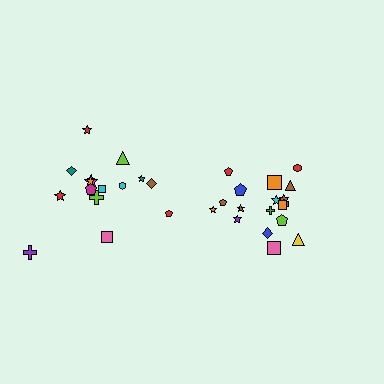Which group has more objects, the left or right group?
The right group.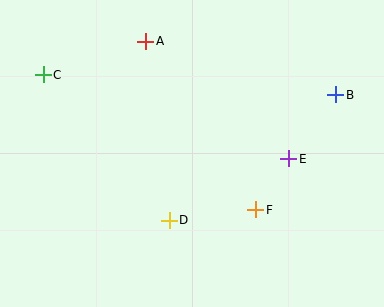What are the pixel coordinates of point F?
Point F is at (256, 210).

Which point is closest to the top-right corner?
Point B is closest to the top-right corner.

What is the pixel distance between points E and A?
The distance between E and A is 185 pixels.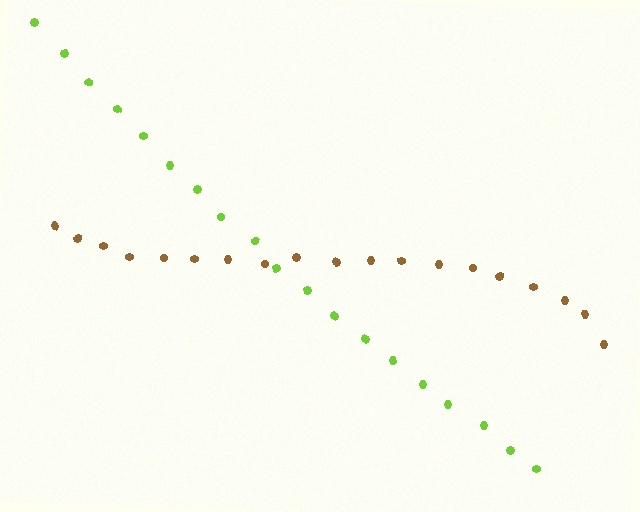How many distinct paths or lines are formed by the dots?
There are 2 distinct paths.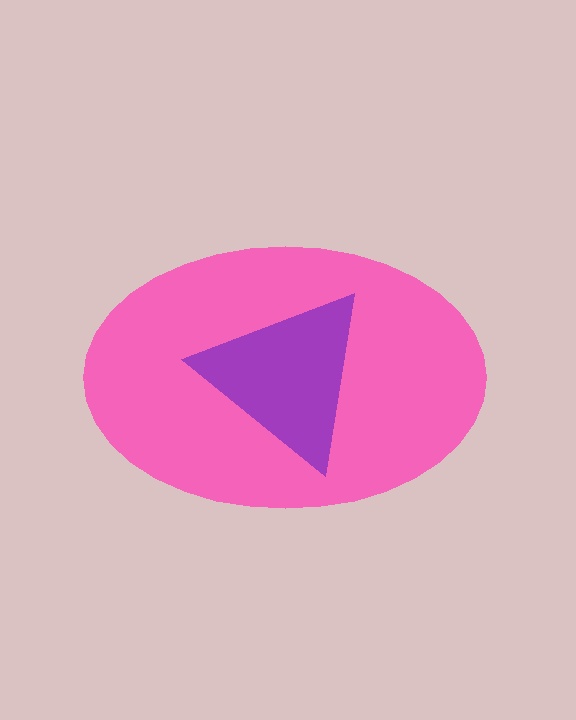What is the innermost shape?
The purple triangle.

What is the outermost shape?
The pink ellipse.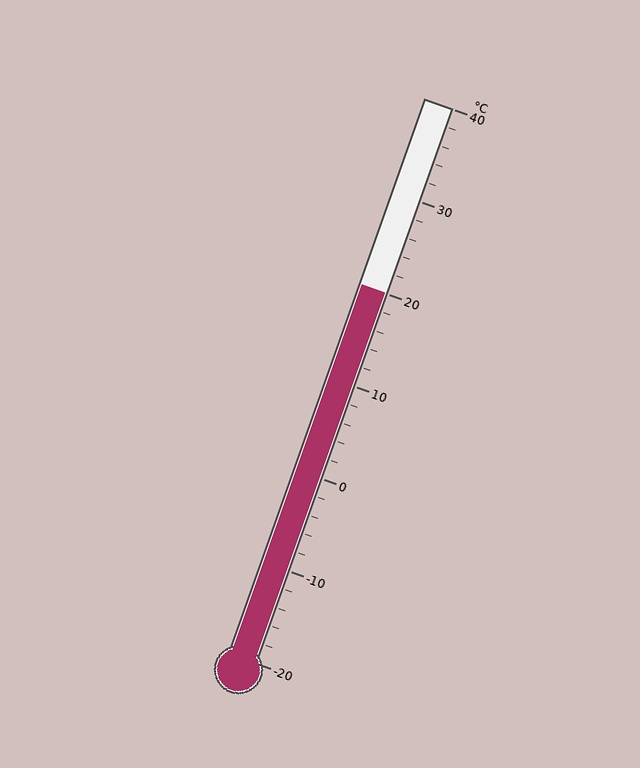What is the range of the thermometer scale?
The thermometer scale ranges from -20°C to 40°C.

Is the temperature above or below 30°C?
The temperature is below 30°C.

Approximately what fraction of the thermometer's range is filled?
The thermometer is filled to approximately 65% of its range.